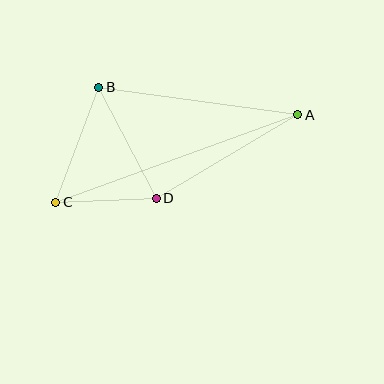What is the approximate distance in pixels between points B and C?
The distance between B and C is approximately 123 pixels.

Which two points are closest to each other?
Points C and D are closest to each other.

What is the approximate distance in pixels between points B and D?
The distance between B and D is approximately 125 pixels.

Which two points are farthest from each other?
Points A and C are farthest from each other.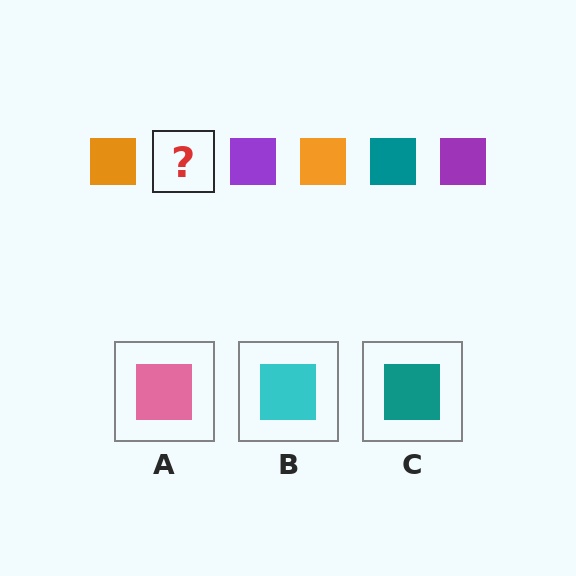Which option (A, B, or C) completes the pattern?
C.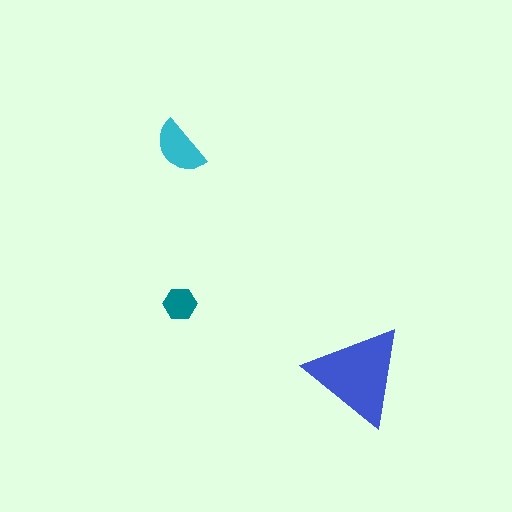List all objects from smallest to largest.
The teal hexagon, the cyan semicircle, the blue triangle.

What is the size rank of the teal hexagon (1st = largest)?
3rd.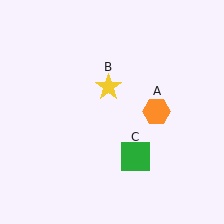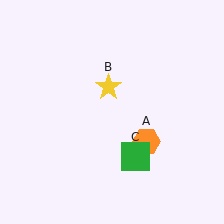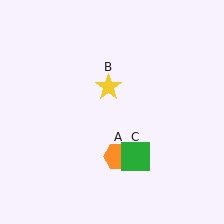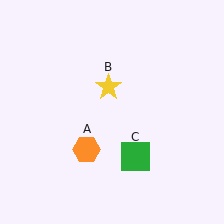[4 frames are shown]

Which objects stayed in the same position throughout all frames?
Yellow star (object B) and green square (object C) remained stationary.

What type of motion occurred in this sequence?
The orange hexagon (object A) rotated clockwise around the center of the scene.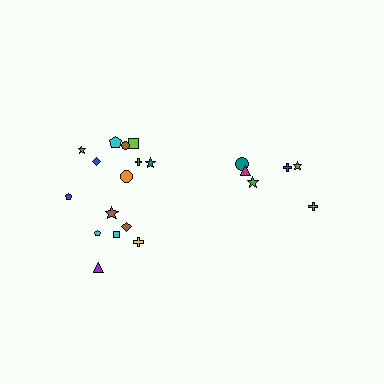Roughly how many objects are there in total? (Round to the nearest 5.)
Roughly 20 objects in total.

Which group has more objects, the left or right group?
The left group.